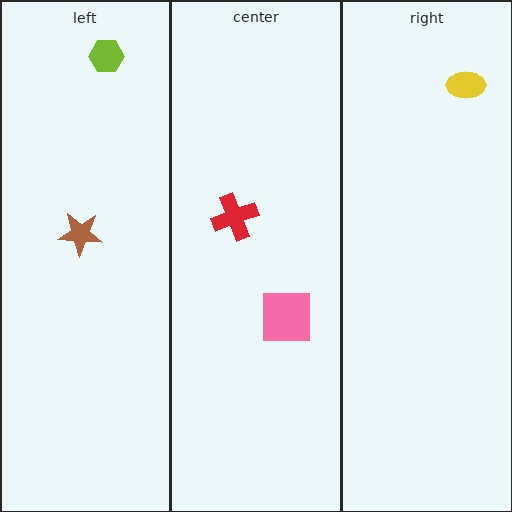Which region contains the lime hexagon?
The left region.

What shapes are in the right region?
The yellow ellipse.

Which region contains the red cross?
The center region.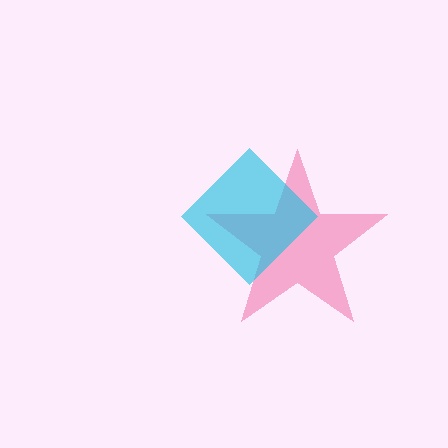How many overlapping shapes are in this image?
There are 2 overlapping shapes in the image.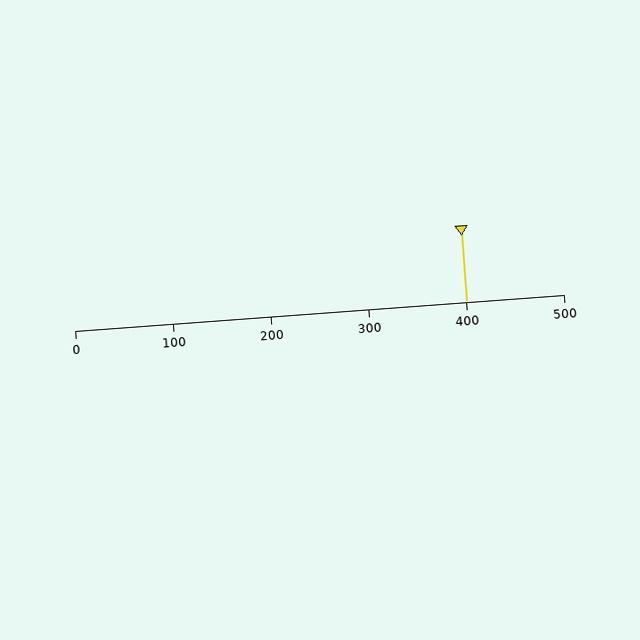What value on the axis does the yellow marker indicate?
The marker indicates approximately 400.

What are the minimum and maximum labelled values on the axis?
The axis runs from 0 to 500.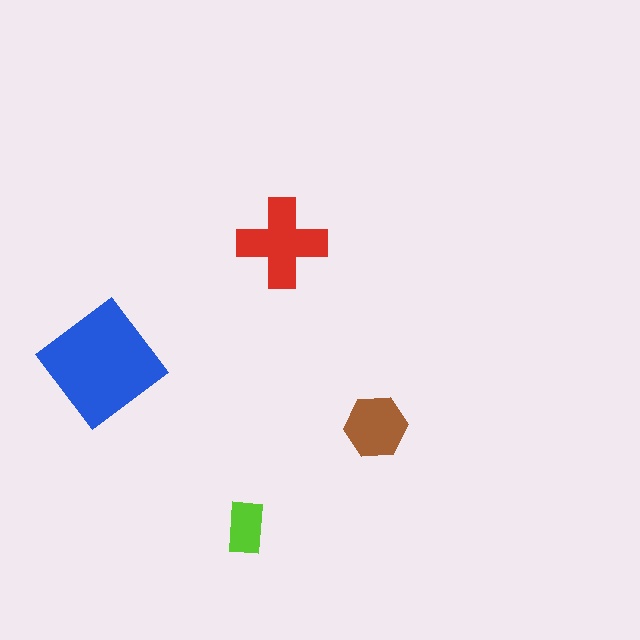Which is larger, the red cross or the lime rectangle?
The red cross.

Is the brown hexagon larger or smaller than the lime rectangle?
Larger.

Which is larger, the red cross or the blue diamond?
The blue diamond.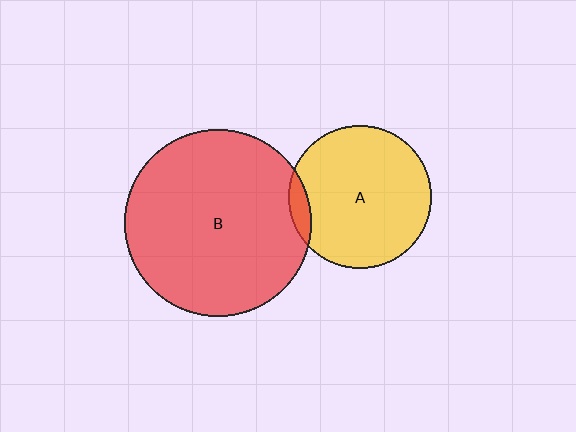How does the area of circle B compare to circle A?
Approximately 1.7 times.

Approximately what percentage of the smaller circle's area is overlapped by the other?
Approximately 5%.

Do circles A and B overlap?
Yes.